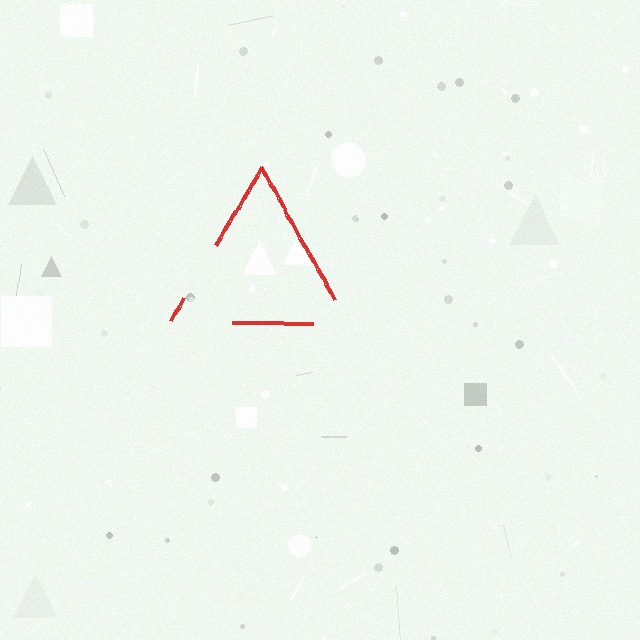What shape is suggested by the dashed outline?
The dashed outline suggests a triangle.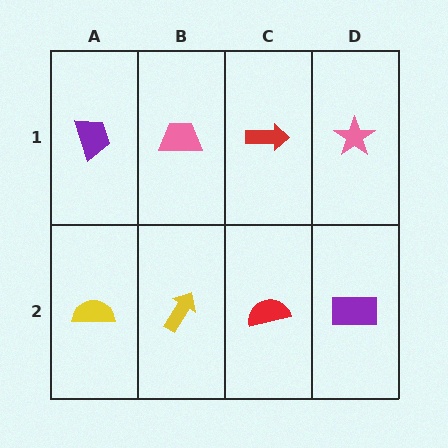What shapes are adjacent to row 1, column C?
A red semicircle (row 2, column C), a pink trapezoid (row 1, column B), a pink star (row 1, column D).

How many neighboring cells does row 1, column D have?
2.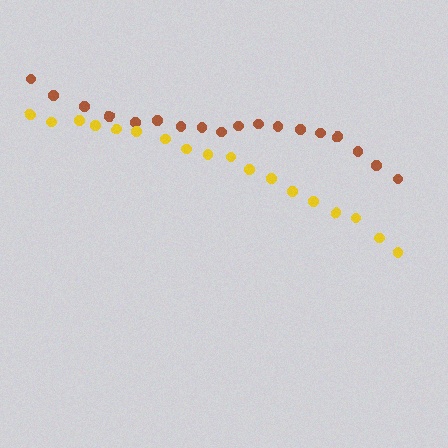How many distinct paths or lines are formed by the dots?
There are 2 distinct paths.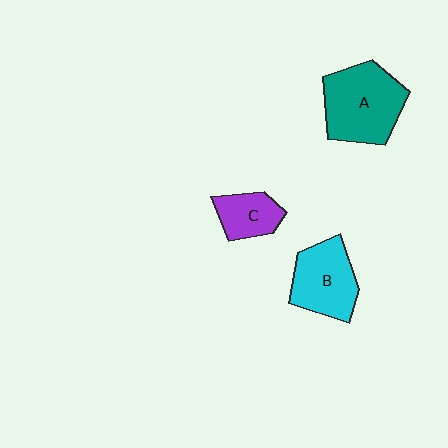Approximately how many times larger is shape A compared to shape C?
Approximately 2.1 times.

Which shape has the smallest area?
Shape C (purple).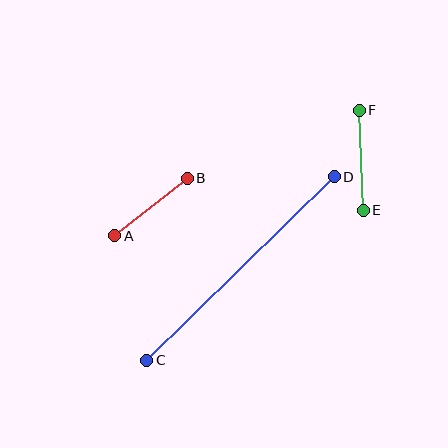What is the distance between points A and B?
The distance is approximately 93 pixels.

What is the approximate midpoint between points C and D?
The midpoint is at approximately (240, 268) pixels.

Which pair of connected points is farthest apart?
Points C and D are farthest apart.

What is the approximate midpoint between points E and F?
The midpoint is at approximately (361, 160) pixels.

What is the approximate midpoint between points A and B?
The midpoint is at approximately (151, 207) pixels.